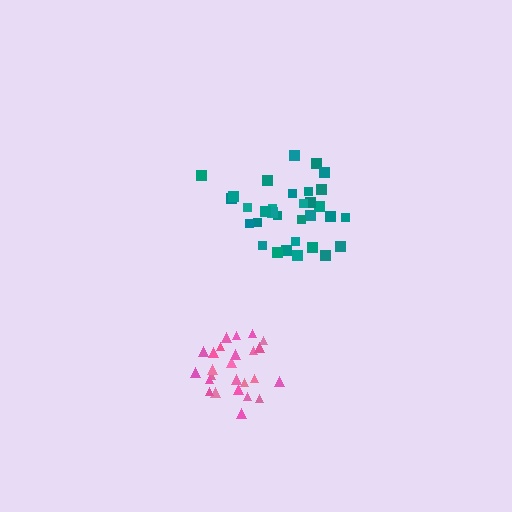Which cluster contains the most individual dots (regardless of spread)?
Teal (32).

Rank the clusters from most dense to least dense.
pink, teal.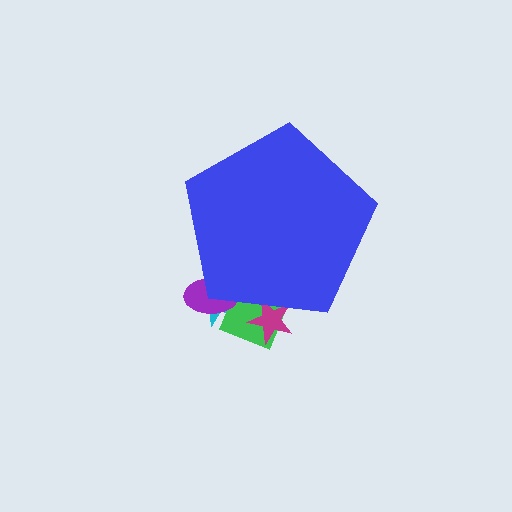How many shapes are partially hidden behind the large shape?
4 shapes are partially hidden.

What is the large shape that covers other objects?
A blue pentagon.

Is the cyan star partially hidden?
Yes, the cyan star is partially hidden behind the blue pentagon.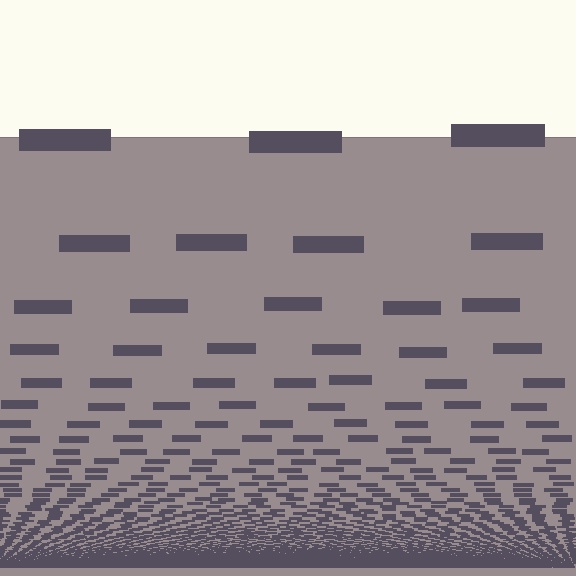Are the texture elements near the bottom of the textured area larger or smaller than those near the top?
Smaller. The gradient is inverted — elements near the bottom are smaller and denser.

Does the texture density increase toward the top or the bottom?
Density increases toward the bottom.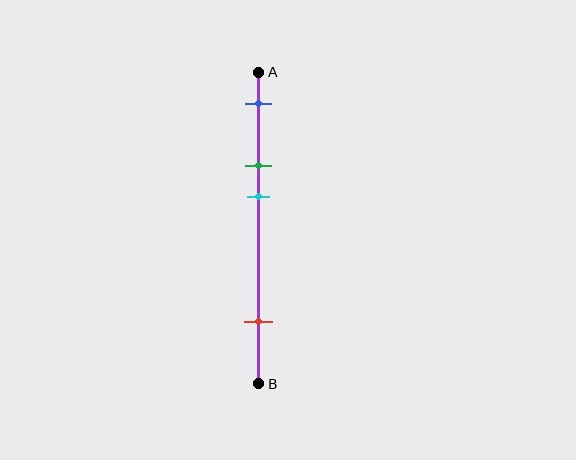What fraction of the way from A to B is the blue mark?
The blue mark is approximately 10% (0.1) of the way from A to B.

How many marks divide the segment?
There are 4 marks dividing the segment.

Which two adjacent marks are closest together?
The green and cyan marks are the closest adjacent pair.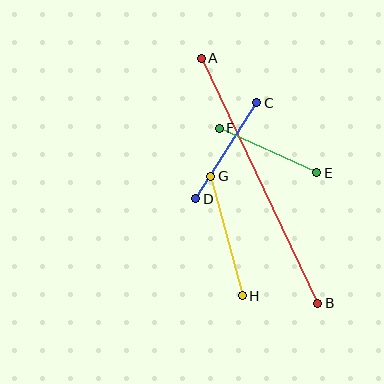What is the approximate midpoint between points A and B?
The midpoint is at approximately (260, 181) pixels.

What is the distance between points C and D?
The distance is approximately 114 pixels.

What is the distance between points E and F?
The distance is approximately 107 pixels.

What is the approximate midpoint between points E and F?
The midpoint is at approximately (268, 151) pixels.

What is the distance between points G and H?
The distance is approximately 124 pixels.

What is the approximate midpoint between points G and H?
The midpoint is at approximately (227, 236) pixels.